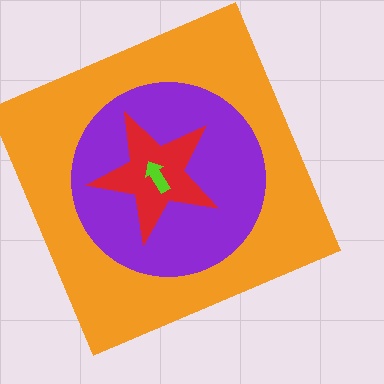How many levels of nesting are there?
4.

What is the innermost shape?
The lime arrow.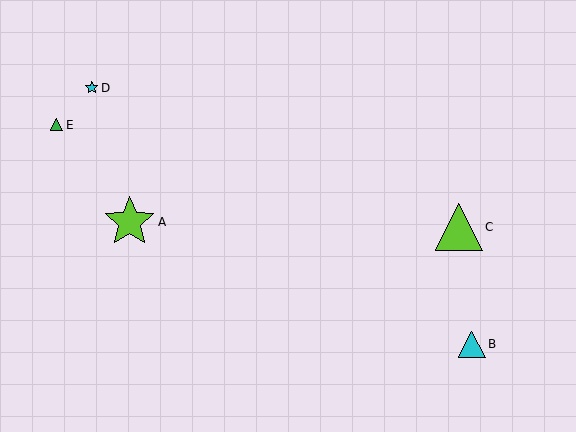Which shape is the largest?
The lime star (labeled A) is the largest.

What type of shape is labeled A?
Shape A is a lime star.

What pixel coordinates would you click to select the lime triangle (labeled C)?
Click at (459, 227) to select the lime triangle C.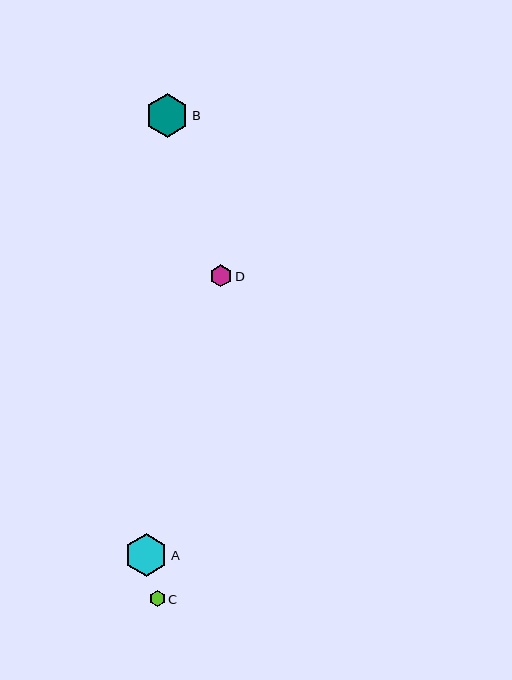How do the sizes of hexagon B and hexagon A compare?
Hexagon B and hexagon A are approximately the same size.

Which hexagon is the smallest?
Hexagon C is the smallest with a size of approximately 16 pixels.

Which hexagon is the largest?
Hexagon B is the largest with a size of approximately 43 pixels.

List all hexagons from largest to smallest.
From largest to smallest: B, A, D, C.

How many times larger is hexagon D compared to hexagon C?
Hexagon D is approximately 1.4 times the size of hexagon C.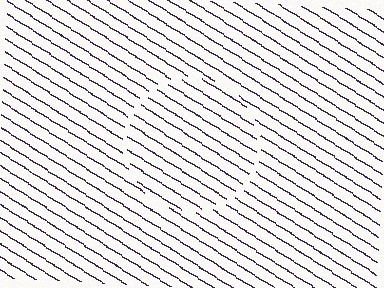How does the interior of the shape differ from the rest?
The interior of the shape contains the same grating, shifted by half a period — the contour is defined by the phase discontinuity where line-ends from the inner and outer gratings abut.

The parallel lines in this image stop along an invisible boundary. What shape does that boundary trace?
An illusory circle. The interior of the shape contains the same grating, shifted by half a period — the contour is defined by the phase discontinuity where line-ends from the inner and outer gratings abut.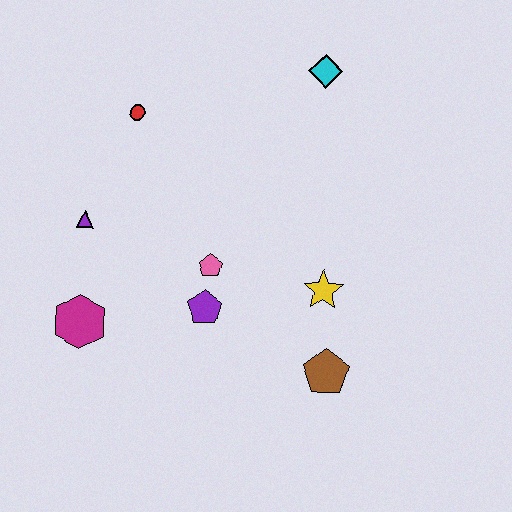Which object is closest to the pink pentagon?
The purple pentagon is closest to the pink pentagon.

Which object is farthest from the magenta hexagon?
The cyan diamond is farthest from the magenta hexagon.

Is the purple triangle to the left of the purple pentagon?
Yes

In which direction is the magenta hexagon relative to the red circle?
The magenta hexagon is below the red circle.